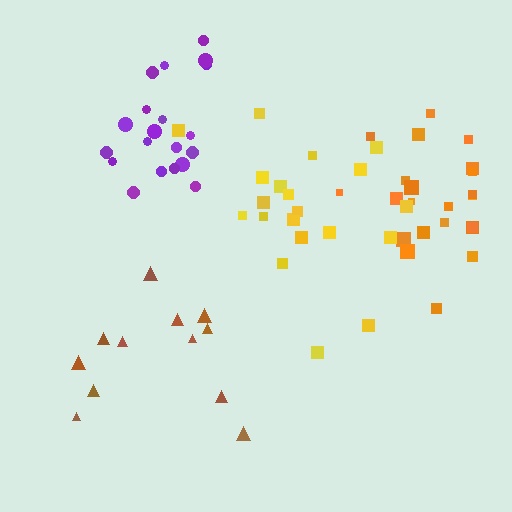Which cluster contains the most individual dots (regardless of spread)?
Orange (24).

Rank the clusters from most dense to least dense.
purple, orange, yellow, brown.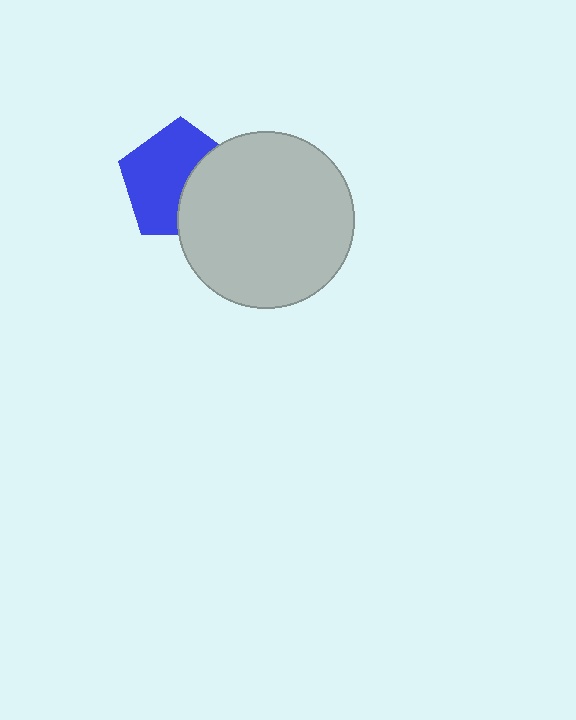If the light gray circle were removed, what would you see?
You would see the complete blue pentagon.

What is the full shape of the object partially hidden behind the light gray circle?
The partially hidden object is a blue pentagon.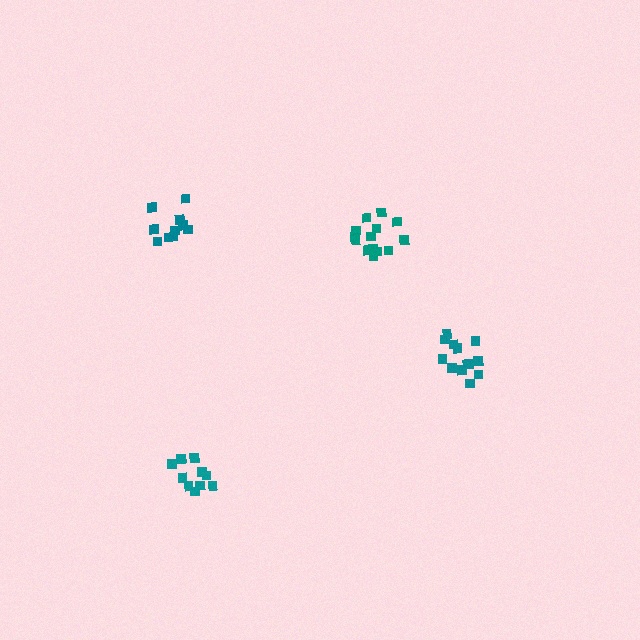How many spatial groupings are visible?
There are 4 spatial groupings.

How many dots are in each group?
Group 1: 10 dots, Group 2: 14 dots, Group 3: 10 dots, Group 4: 13 dots (47 total).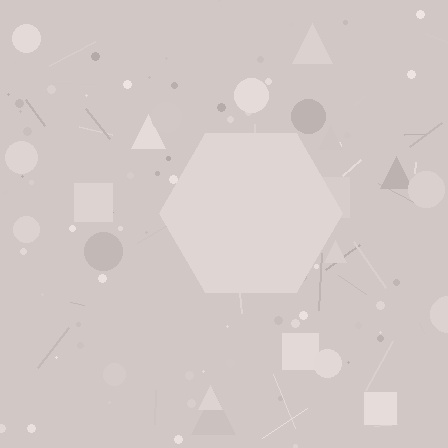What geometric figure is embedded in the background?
A hexagon is embedded in the background.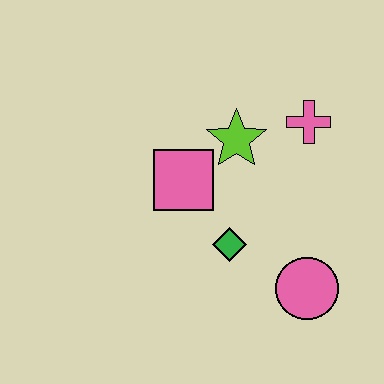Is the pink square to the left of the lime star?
Yes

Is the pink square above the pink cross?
No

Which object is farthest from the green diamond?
The pink cross is farthest from the green diamond.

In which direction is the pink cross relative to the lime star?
The pink cross is to the right of the lime star.